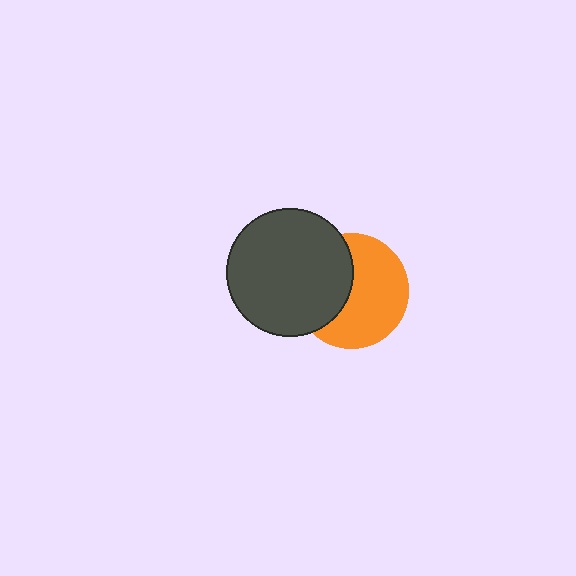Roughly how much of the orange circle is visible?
About half of it is visible (roughly 60%).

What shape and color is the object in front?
The object in front is a dark gray circle.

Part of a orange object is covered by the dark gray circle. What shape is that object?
It is a circle.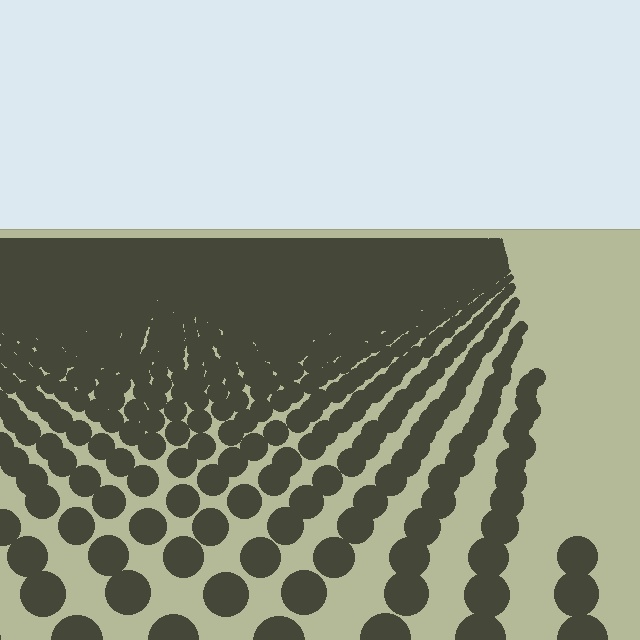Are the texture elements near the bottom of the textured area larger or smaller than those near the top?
Larger. Near the bottom, elements are closer to the viewer and appear at a bigger on-screen size.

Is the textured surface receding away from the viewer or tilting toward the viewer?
The surface is receding away from the viewer. Texture elements get smaller and denser toward the top.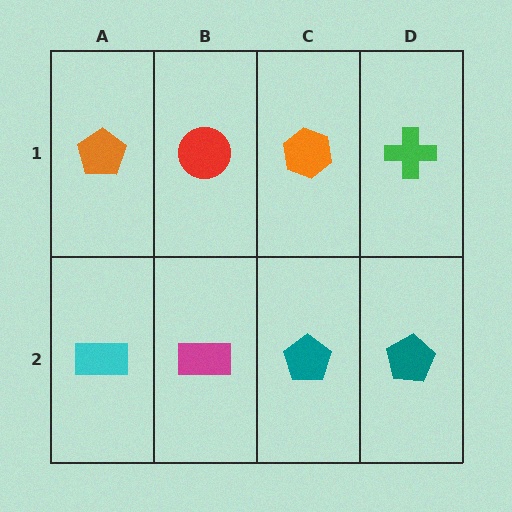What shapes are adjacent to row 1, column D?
A teal pentagon (row 2, column D), an orange hexagon (row 1, column C).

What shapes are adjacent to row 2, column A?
An orange pentagon (row 1, column A), a magenta rectangle (row 2, column B).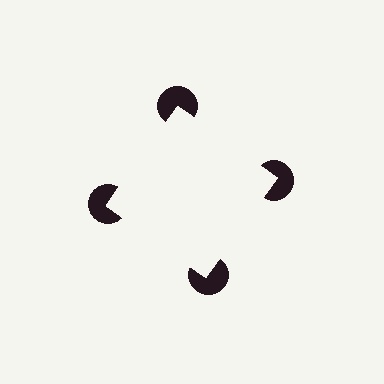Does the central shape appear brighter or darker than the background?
It typically appears slightly brighter than the background, even though no actual brightness change is drawn.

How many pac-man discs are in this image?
There are 4 — one at each vertex of the illusory square.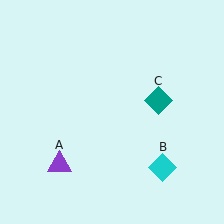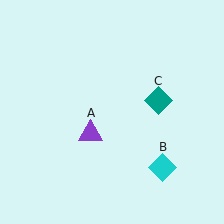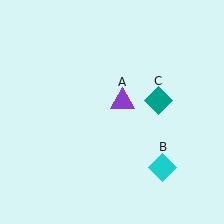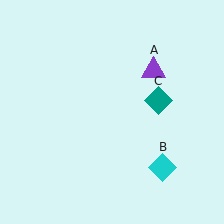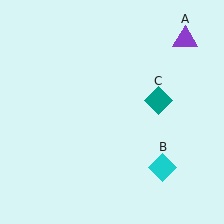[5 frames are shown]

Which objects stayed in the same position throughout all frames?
Cyan diamond (object B) and teal diamond (object C) remained stationary.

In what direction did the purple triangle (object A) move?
The purple triangle (object A) moved up and to the right.